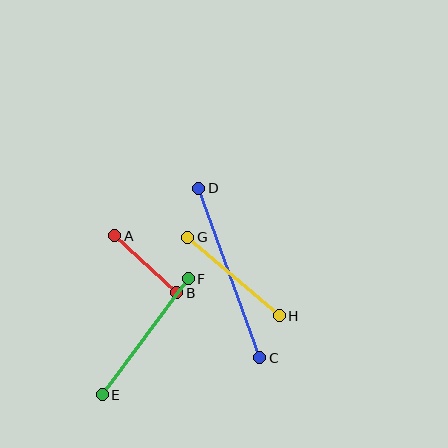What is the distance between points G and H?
The distance is approximately 121 pixels.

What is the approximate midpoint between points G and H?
The midpoint is at approximately (233, 276) pixels.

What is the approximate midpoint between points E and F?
The midpoint is at approximately (145, 337) pixels.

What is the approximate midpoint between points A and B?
The midpoint is at approximately (146, 264) pixels.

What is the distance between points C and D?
The distance is approximately 180 pixels.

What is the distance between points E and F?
The distance is approximately 144 pixels.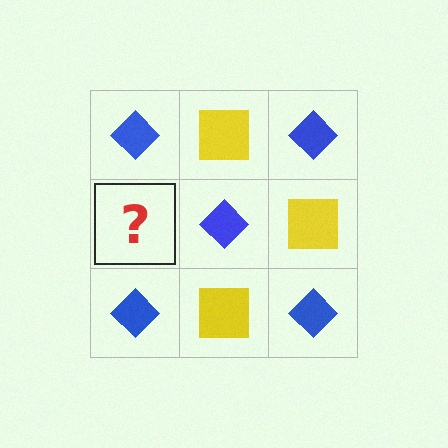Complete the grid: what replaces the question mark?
The question mark should be replaced with a yellow square.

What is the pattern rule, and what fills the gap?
The rule is that it alternates blue diamond and yellow square in a checkerboard pattern. The gap should be filled with a yellow square.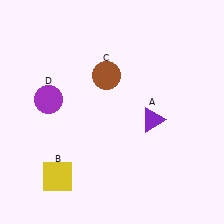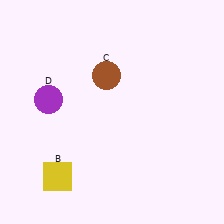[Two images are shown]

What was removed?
The purple triangle (A) was removed in Image 2.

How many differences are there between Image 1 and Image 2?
There is 1 difference between the two images.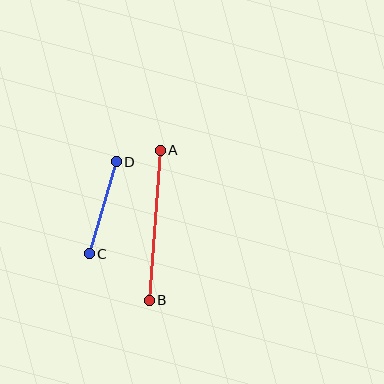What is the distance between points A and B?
The distance is approximately 151 pixels.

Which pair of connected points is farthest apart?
Points A and B are farthest apart.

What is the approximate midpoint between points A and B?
The midpoint is at approximately (155, 225) pixels.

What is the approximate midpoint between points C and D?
The midpoint is at approximately (103, 208) pixels.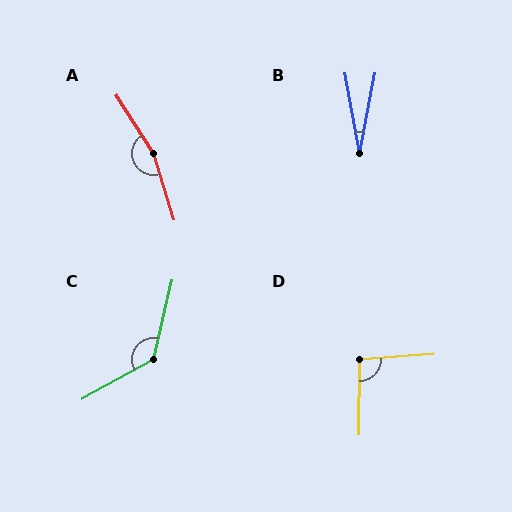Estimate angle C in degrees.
Approximately 132 degrees.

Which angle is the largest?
A, at approximately 164 degrees.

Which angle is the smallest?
B, at approximately 21 degrees.